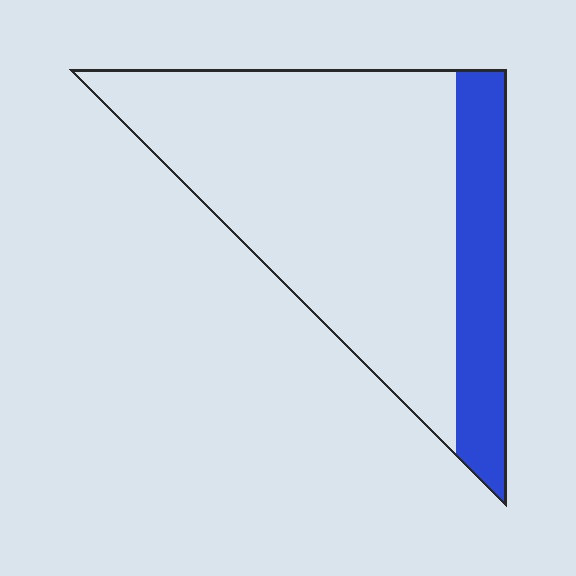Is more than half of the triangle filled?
No.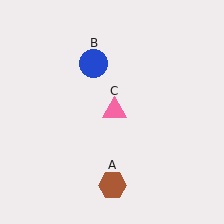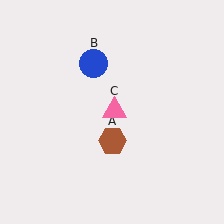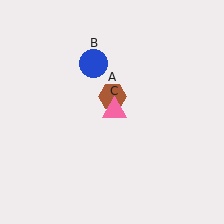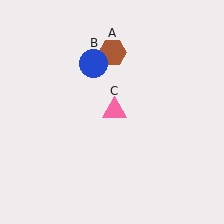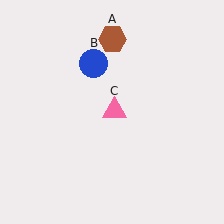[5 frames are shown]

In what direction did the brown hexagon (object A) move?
The brown hexagon (object A) moved up.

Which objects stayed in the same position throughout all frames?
Blue circle (object B) and pink triangle (object C) remained stationary.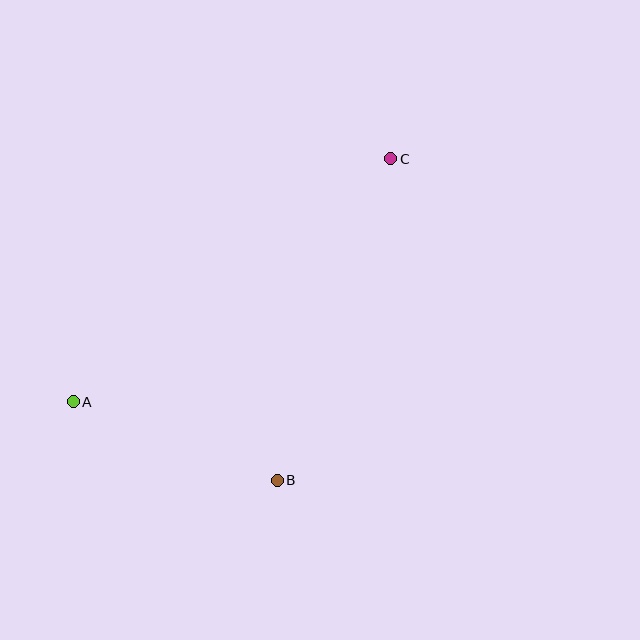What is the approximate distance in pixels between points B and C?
The distance between B and C is approximately 341 pixels.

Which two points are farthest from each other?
Points A and C are farthest from each other.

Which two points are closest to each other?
Points A and B are closest to each other.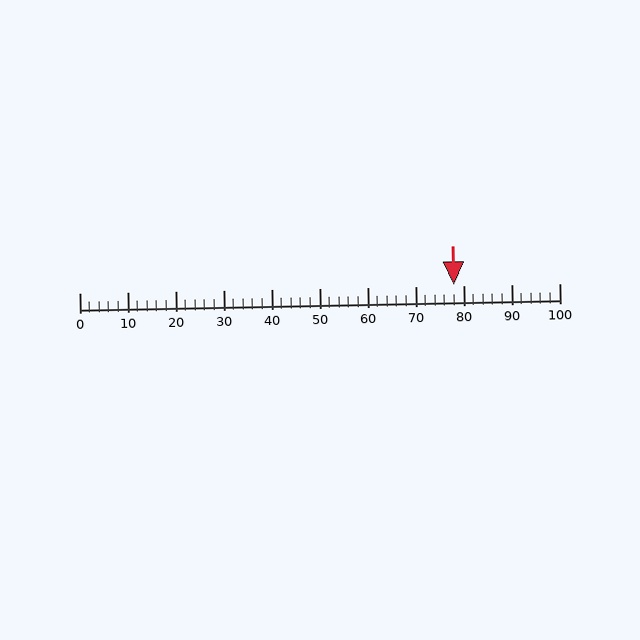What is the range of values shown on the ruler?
The ruler shows values from 0 to 100.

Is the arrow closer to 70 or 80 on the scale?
The arrow is closer to 80.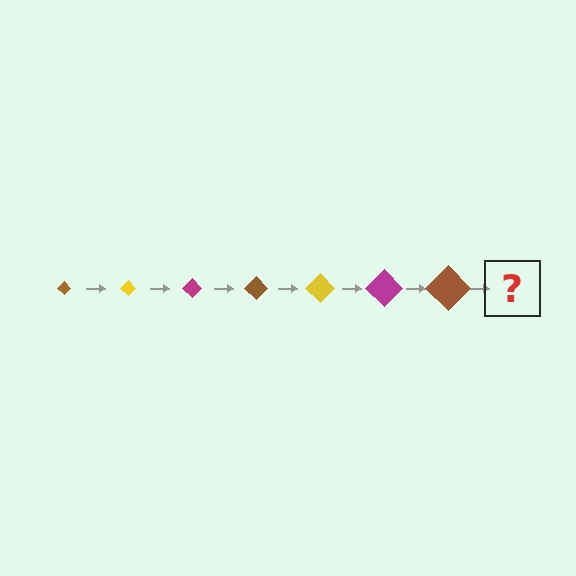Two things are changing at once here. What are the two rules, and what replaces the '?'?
The two rules are that the diamond grows larger each step and the color cycles through brown, yellow, and magenta. The '?' should be a yellow diamond, larger than the previous one.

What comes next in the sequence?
The next element should be a yellow diamond, larger than the previous one.